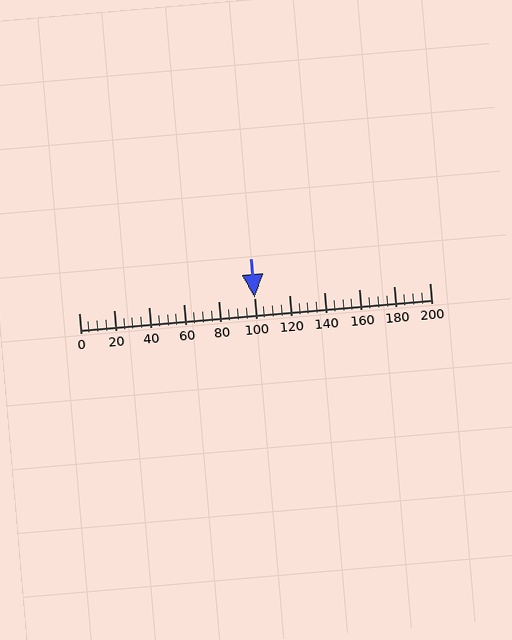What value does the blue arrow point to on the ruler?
The blue arrow points to approximately 100.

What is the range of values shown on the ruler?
The ruler shows values from 0 to 200.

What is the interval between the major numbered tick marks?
The major tick marks are spaced 20 units apart.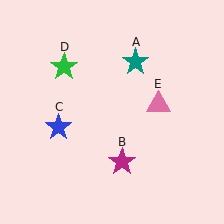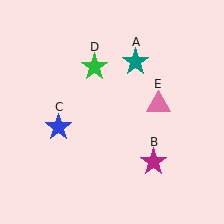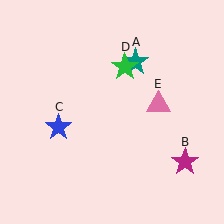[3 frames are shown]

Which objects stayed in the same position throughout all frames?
Teal star (object A) and blue star (object C) and pink triangle (object E) remained stationary.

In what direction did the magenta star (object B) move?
The magenta star (object B) moved right.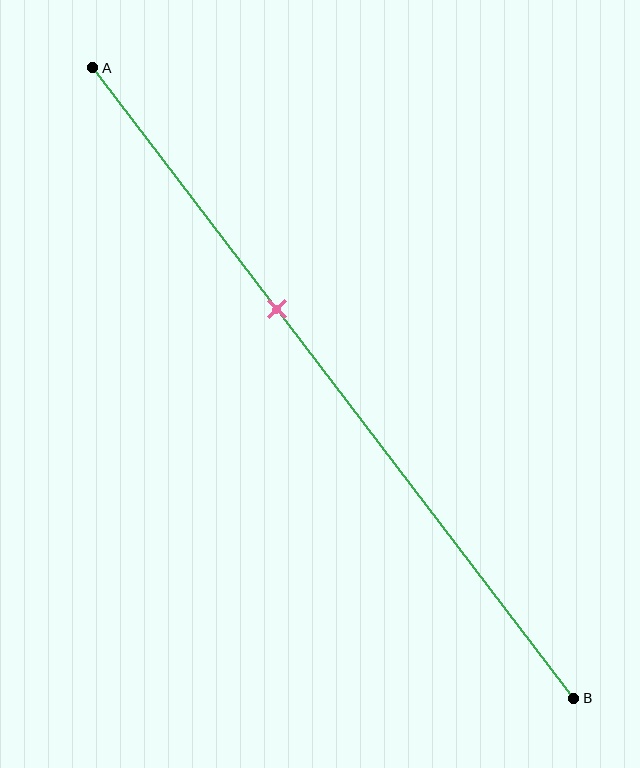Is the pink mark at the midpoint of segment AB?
No, the mark is at about 40% from A, not at the 50% midpoint.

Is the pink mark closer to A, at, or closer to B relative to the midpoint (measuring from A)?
The pink mark is closer to point A than the midpoint of segment AB.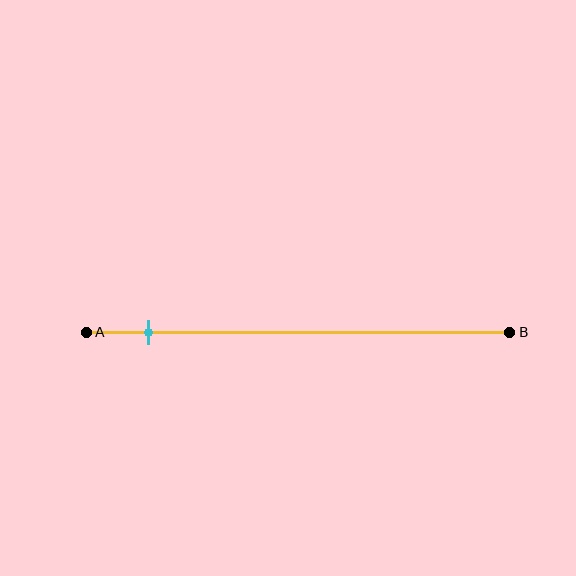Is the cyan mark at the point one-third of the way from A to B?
No, the mark is at about 15% from A, not at the 33% one-third point.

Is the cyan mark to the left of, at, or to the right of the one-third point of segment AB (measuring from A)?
The cyan mark is to the left of the one-third point of segment AB.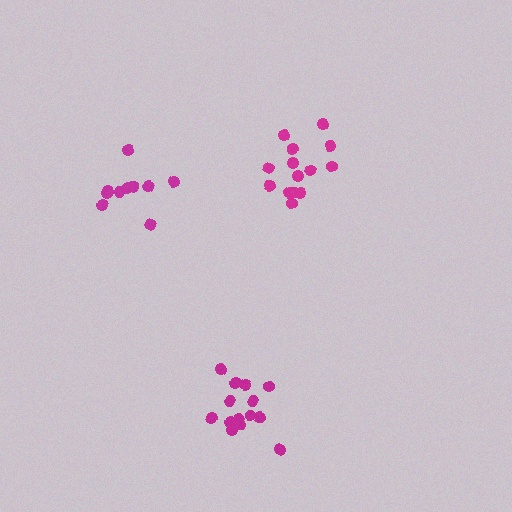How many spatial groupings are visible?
There are 3 spatial groupings.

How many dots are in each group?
Group 1: 14 dots, Group 2: 10 dots, Group 3: 14 dots (38 total).